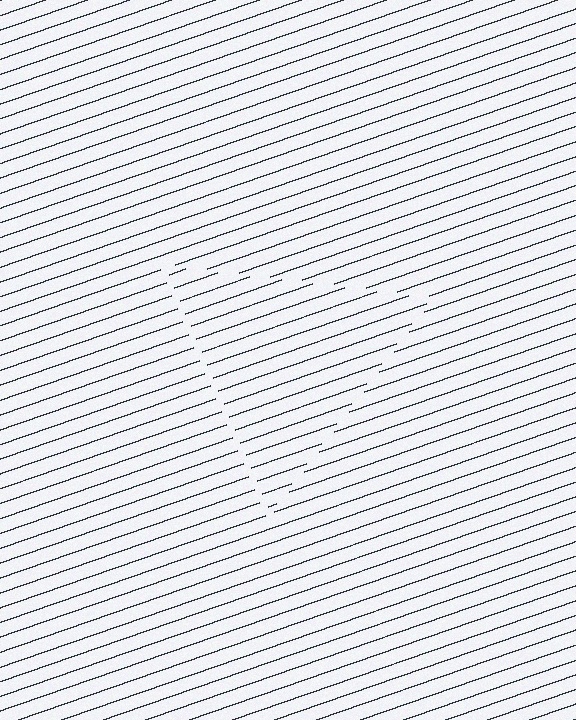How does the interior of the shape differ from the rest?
The interior of the shape contains the same grating, shifted by half a period — the contour is defined by the phase discontinuity where line-ends from the inner and outer gratings abut.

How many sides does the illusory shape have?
3 sides — the line-ends trace a triangle.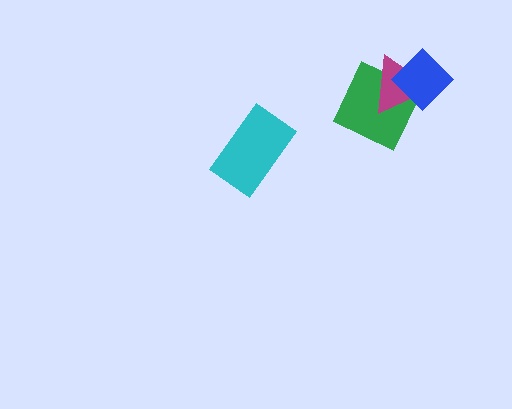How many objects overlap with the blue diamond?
2 objects overlap with the blue diamond.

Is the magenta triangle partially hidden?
Yes, it is partially covered by another shape.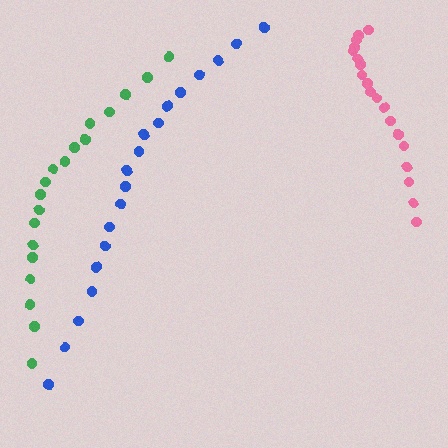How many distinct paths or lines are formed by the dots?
There are 3 distinct paths.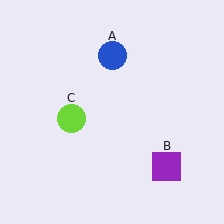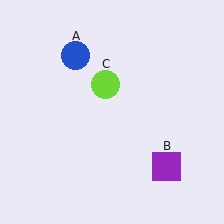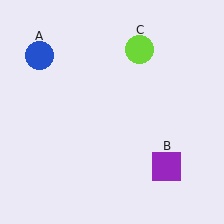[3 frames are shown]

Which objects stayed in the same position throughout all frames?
Purple square (object B) remained stationary.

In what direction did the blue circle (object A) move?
The blue circle (object A) moved left.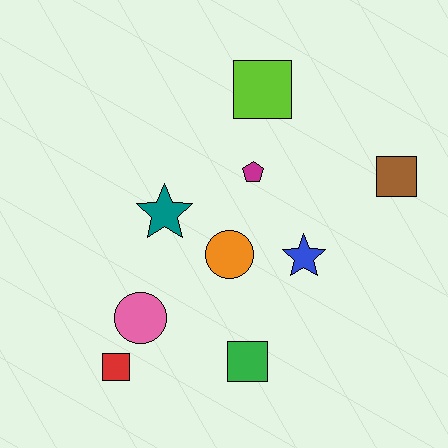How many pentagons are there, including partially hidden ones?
There is 1 pentagon.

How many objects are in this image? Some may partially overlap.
There are 9 objects.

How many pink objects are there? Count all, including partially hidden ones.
There is 1 pink object.